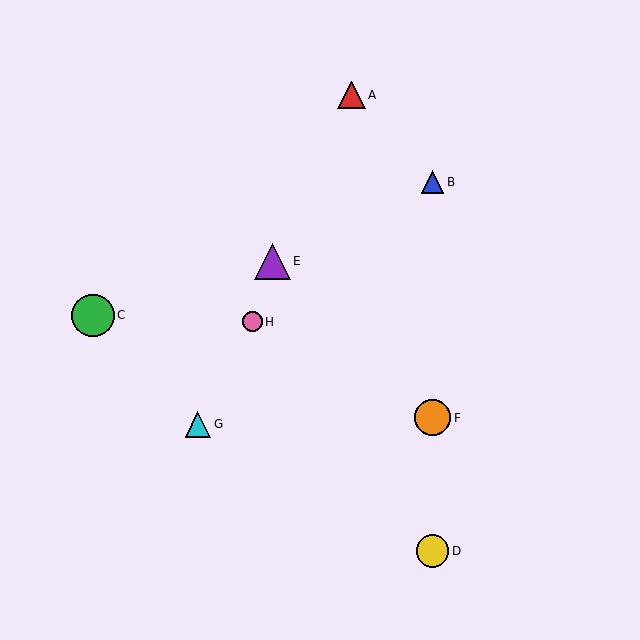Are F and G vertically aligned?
No, F is at x≈433 and G is at x≈198.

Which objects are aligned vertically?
Objects B, D, F are aligned vertically.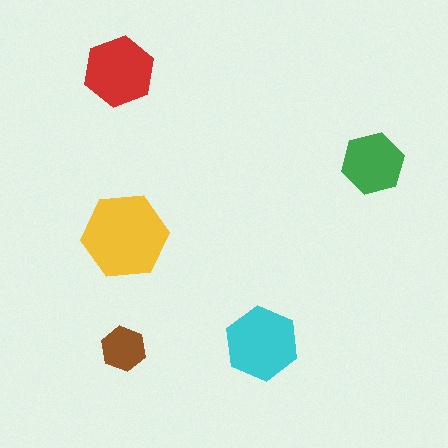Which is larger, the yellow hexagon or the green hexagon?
The yellow one.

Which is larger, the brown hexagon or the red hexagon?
The red one.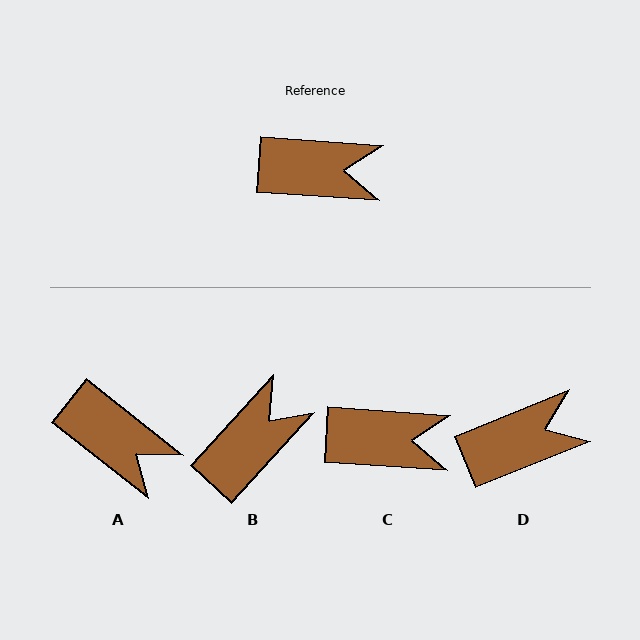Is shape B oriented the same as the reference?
No, it is off by about 51 degrees.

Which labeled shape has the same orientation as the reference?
C.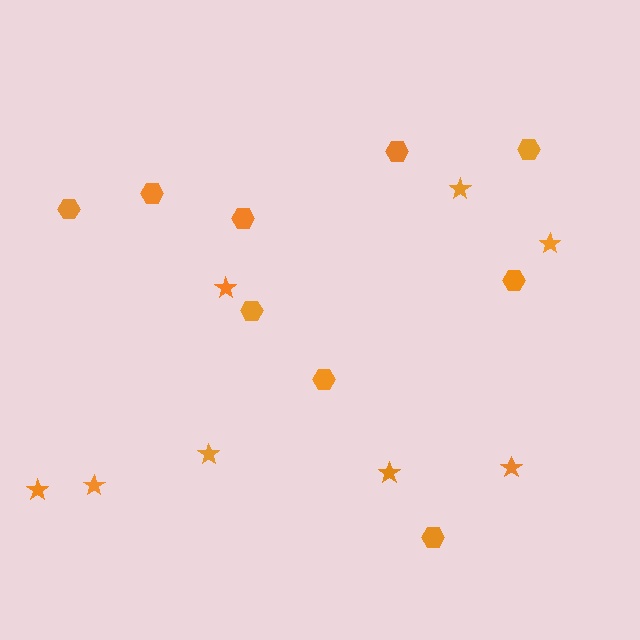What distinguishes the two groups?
There are 2 groups: one group of hexagons (9) and one group of stars (8).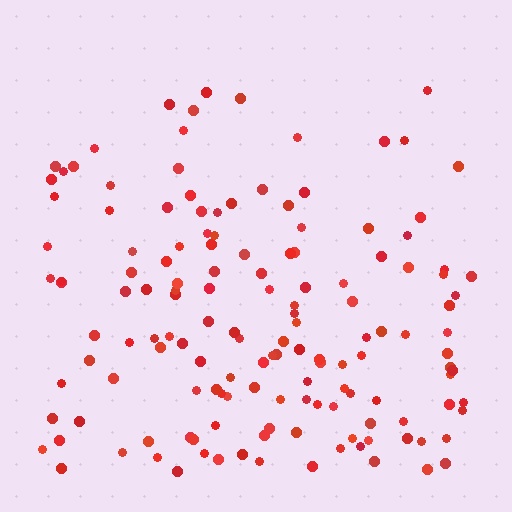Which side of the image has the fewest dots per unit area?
The top.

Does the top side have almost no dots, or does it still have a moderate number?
Still a moderate number, just noticeably fewer than the bottom.